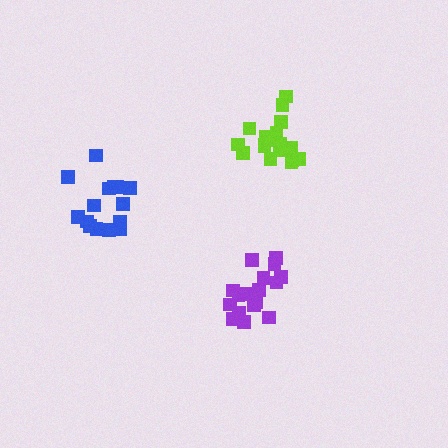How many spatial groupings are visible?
There are 3 spatial groupings.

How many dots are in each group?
Group 1: 18 dots, Group 2: 15 dots, Group 3: 18 dots (51 total).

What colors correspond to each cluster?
The clusters are colored: purple, blue, lime.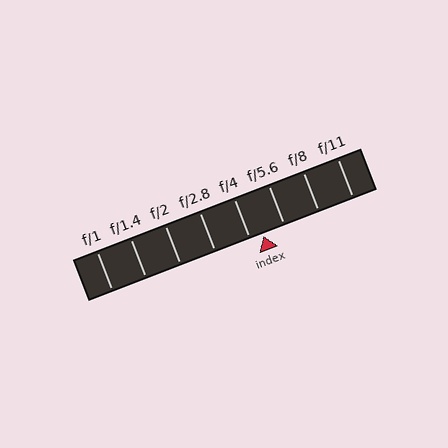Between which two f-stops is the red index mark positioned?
The index mark is between f/4 and f/5.6.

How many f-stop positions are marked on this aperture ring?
There are 8 f-stop positions marked.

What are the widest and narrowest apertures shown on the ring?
The widest aperture shown is f/1 and the narrowest is f/11.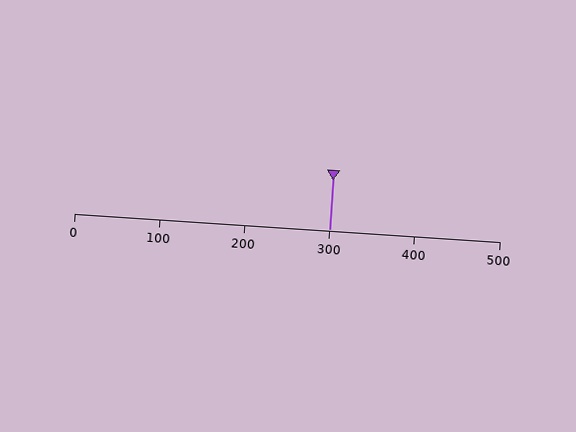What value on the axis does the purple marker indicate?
The marker indicates approximately 300.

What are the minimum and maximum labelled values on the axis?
The axis runs from 0 to 500.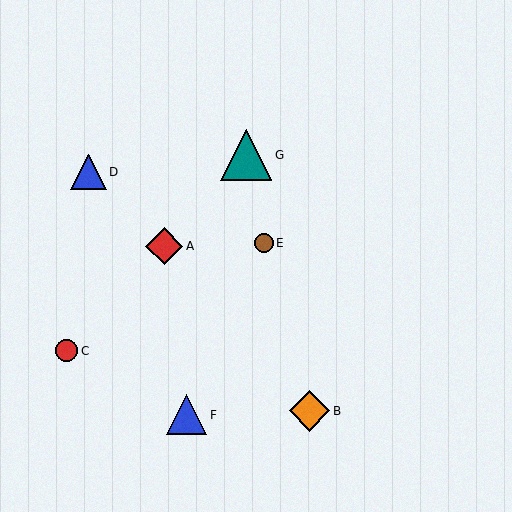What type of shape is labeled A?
Shape A is a red diamond.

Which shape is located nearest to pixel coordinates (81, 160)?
The blue triangle (labeled D) at (88, 172) is nearest to that location.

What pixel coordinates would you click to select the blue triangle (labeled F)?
Click at (187, 415) to select the blue triangle F.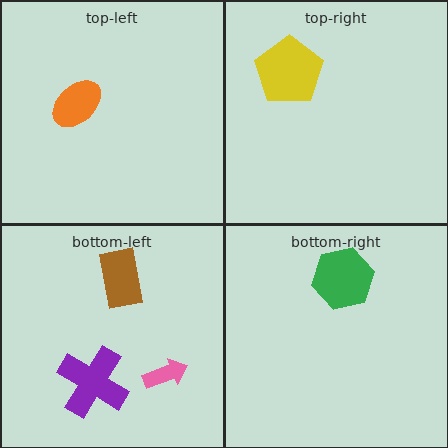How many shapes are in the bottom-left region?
3.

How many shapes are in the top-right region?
1.